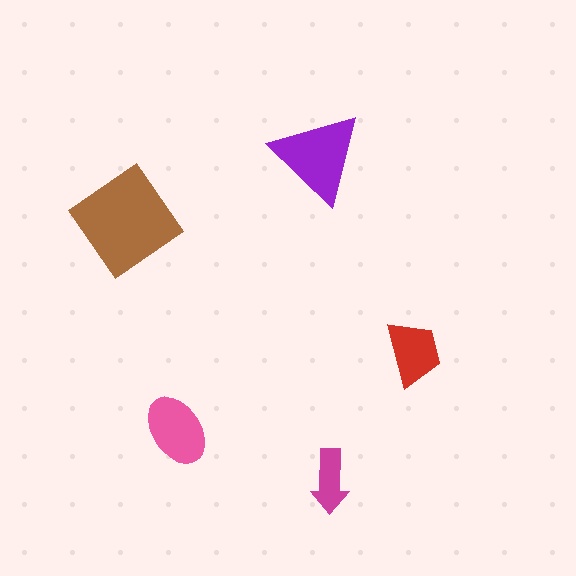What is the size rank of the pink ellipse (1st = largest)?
3rd.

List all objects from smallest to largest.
The magenta arrow, the red trapezoid, the pink ellipse, the purple triangle, the brown diamond.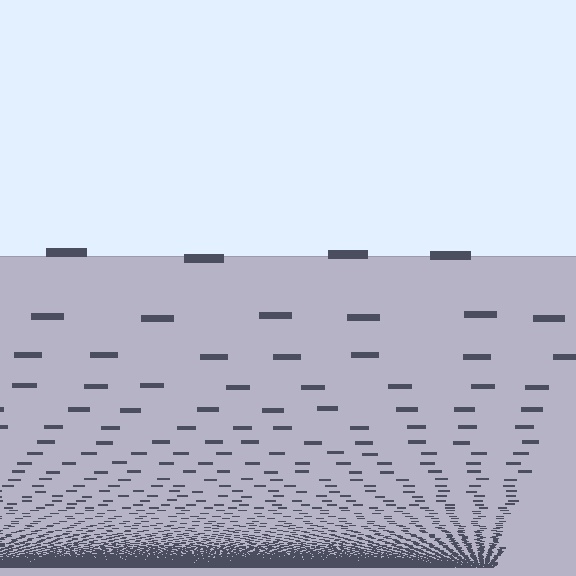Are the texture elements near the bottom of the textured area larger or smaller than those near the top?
Smaller. The gradient is inverted — elements near the bottom are smaller and denser.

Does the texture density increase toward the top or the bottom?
Density increases toward the bottom.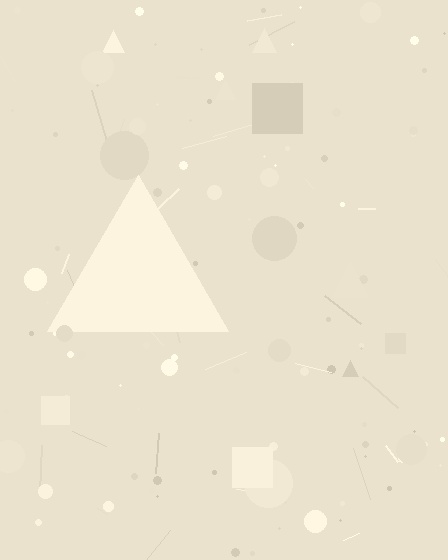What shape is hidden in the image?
A triangle is hidden in the image.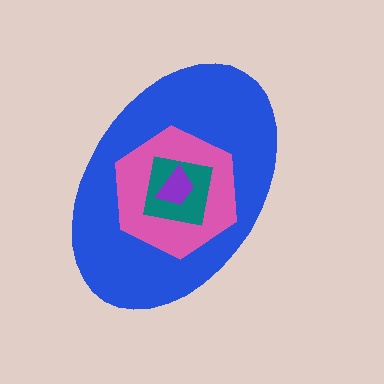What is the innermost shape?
The purple trapezoid.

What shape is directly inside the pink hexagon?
The teal square.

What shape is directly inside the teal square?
The purple trapezoid.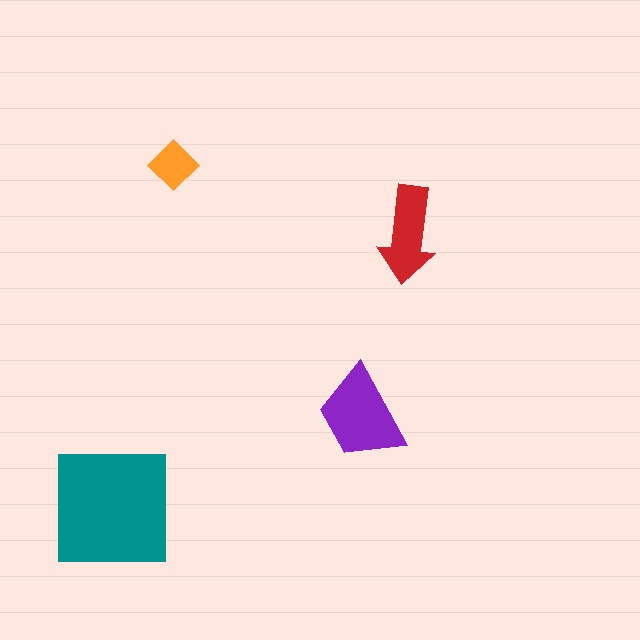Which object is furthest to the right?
The red arrow is rightmost.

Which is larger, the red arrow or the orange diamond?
The red arrow.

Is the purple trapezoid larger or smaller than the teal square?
Smaller.